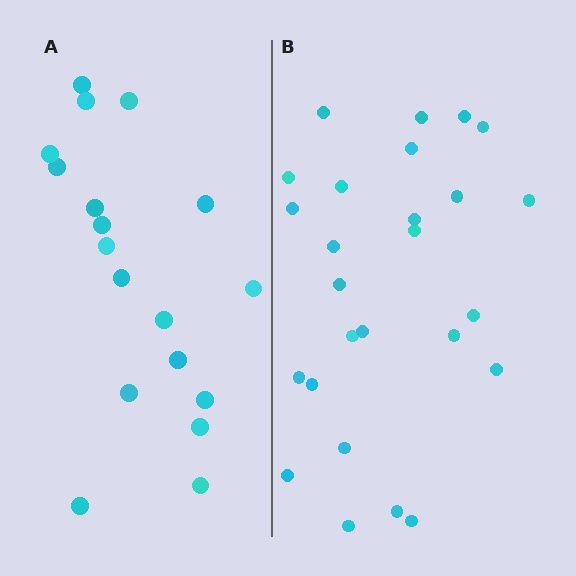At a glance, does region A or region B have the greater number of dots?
Region B (the right region) has more dots.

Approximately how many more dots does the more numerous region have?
Region B has roughly 8 or so more dots than region A.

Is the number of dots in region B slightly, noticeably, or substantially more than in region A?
Region B has noticeably more, but not dramatically so. The ratio is roughly 1.4 to 1.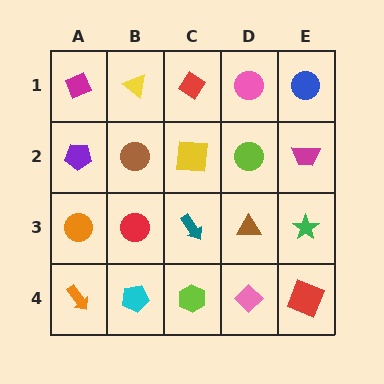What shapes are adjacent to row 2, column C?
A red diamond (row 1, column C), a teal arrow (row 3, column C), a brown circle (row 2, column B), a lime circle (row 2, column D).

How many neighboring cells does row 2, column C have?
4.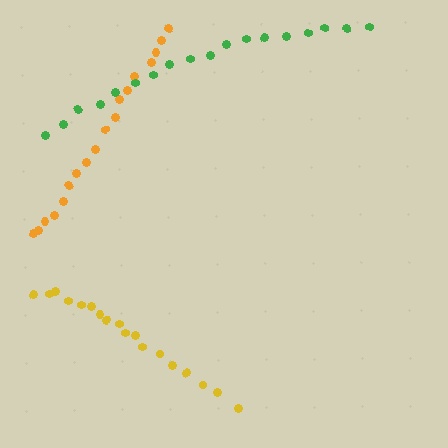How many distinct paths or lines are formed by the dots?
There are 3 distinct paths.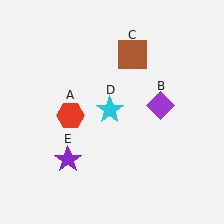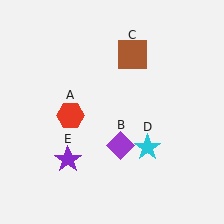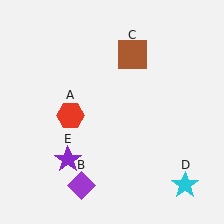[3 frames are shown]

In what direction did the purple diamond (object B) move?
The purple diamond (object B) moved down and to the left.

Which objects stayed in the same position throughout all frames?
Red hexagon (object A) and brown square (object C) and purple star (object E) remained stationary.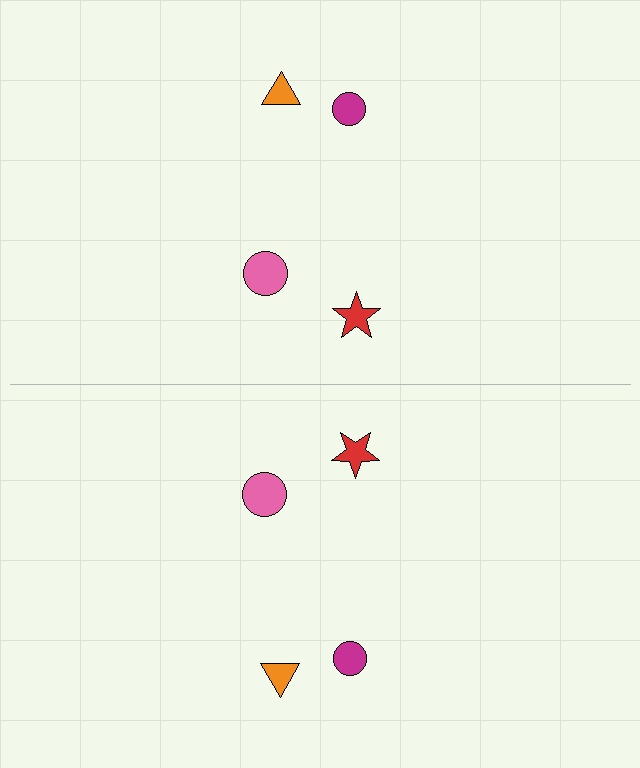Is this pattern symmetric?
Yes, this pattern has bilateral (reflection) symmetry.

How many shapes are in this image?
There are 8 shapes in this image.